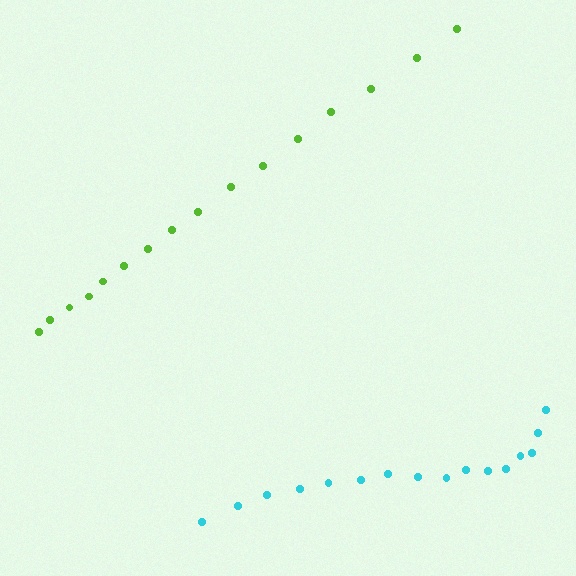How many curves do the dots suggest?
There are 2 distinct paths.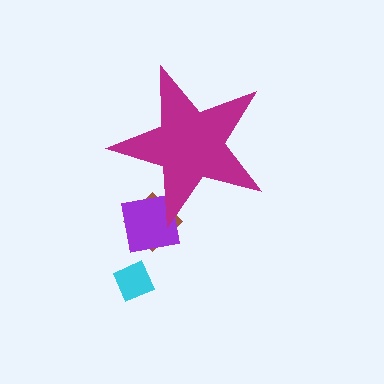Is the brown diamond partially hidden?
Yes, the brown diamond is partially hidden behind the magenta star.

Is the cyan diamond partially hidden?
No, the cyan diamond is fully visible.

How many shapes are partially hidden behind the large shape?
2 shapes are partially hidden.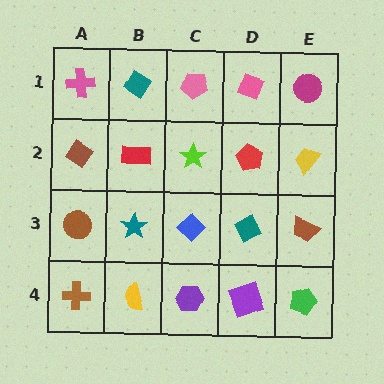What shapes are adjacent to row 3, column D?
A red pentagon (row 2, column D), a purple square (row 4, column D), a blue diamond (row 3, column C), a brown trapezoid (row 3, column E).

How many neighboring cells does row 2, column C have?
4.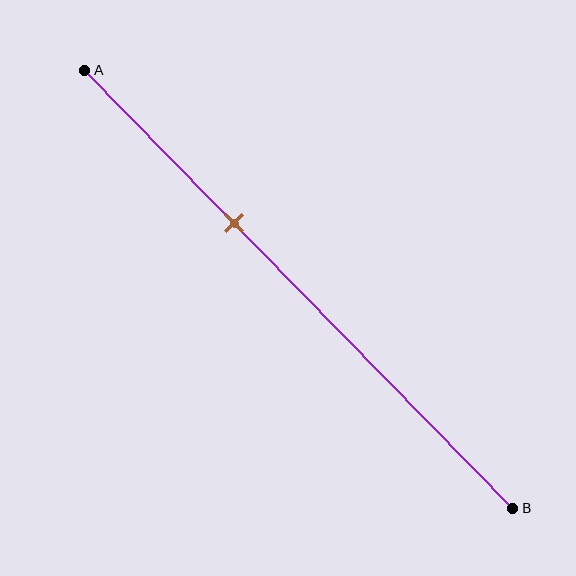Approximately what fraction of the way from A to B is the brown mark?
The brown mark is approximately 35% of the way from A to B.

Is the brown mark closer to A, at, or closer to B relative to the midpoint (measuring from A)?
The brown mark is closer to point A than the midpoint of segment AB.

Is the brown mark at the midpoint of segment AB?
No, the mark is at about 35% from A, not at the 50% midpoint.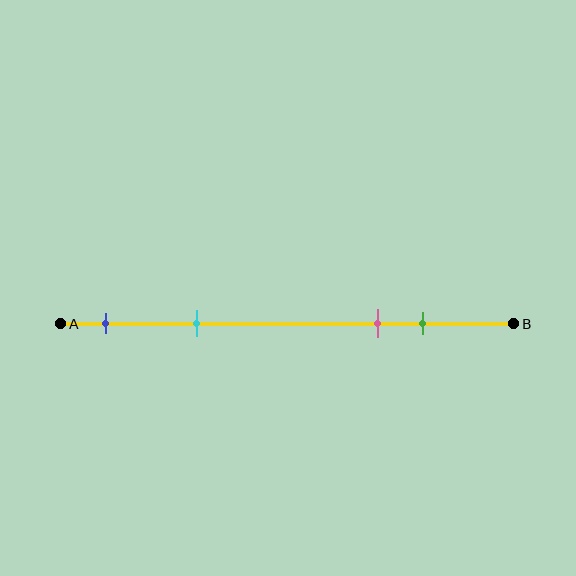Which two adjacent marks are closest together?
The pink and green marks are the closest adjacent pair.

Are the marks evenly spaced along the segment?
No, the marks are not evenly spaced.